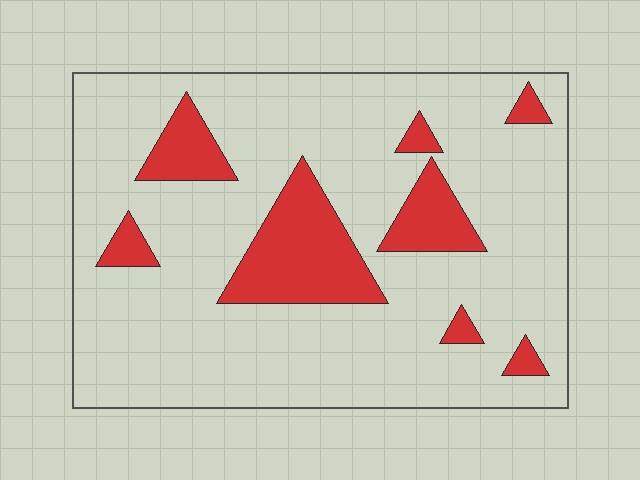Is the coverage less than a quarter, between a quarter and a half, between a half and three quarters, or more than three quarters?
Less than a quarter.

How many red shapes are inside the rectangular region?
8.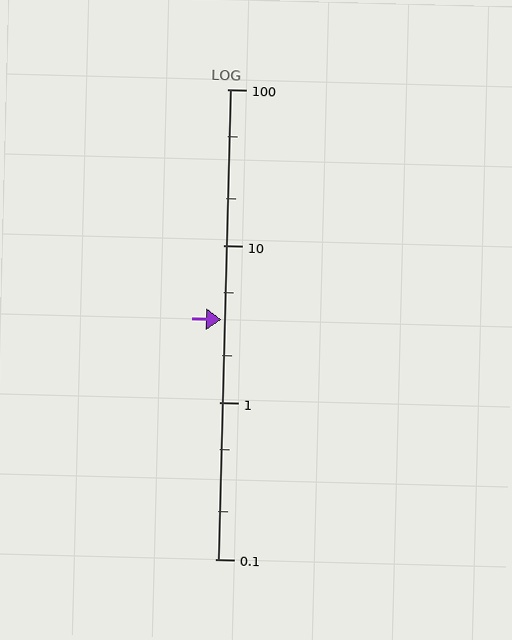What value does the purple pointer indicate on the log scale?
The pointer indicates approximately 3.4.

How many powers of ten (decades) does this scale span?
The scale spans 3 decades, from 0.1 to 100.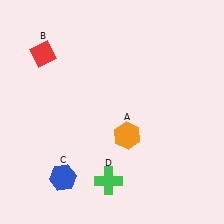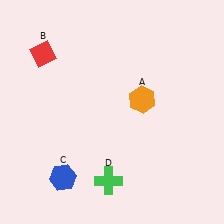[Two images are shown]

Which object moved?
The orange hexagon (A) moved up.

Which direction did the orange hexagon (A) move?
The orange hexagon (A) moved up.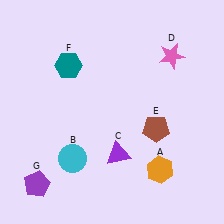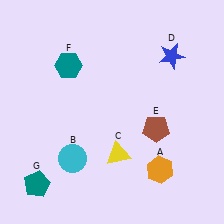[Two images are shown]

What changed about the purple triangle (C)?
In Image 1, C is purple. In Image 2, it changed to yellow.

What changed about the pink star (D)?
In Image 1, D is pink. In Image 2, it changed to blue.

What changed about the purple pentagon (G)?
In Image 1, G is purple. In Image 2, it changed to teal.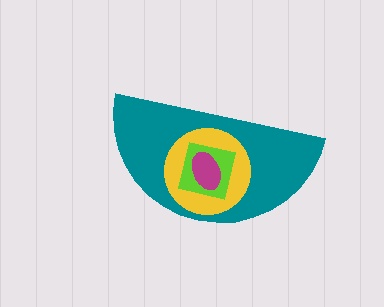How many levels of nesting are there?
4.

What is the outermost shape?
The teal semicircle.